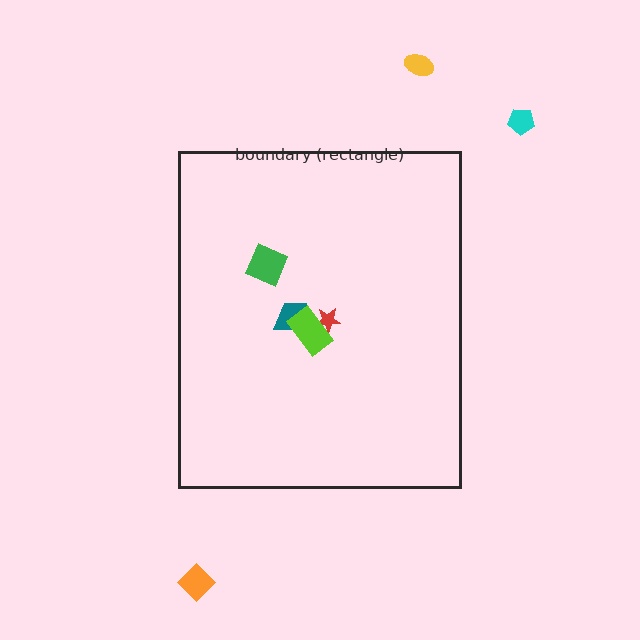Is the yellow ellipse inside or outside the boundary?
Outside.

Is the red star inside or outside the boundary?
Inside.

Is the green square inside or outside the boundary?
Inside.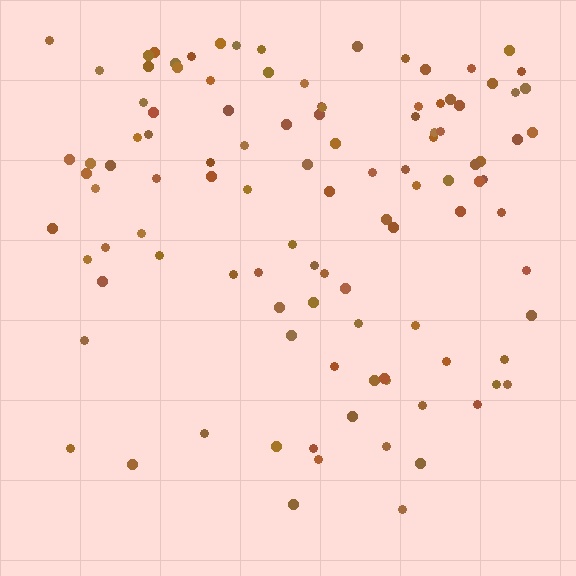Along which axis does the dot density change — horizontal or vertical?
Vertical.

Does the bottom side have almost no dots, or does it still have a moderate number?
Still a moderate number, just noticeably fewer than the top.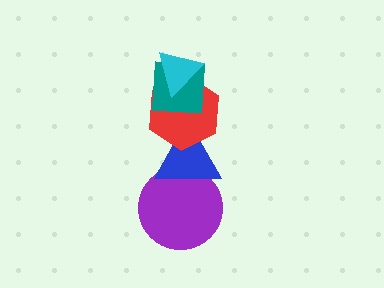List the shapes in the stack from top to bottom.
From top to bottom: the cyan triangle, the teal square, the red hexagon, the blue triangle, the purple circle.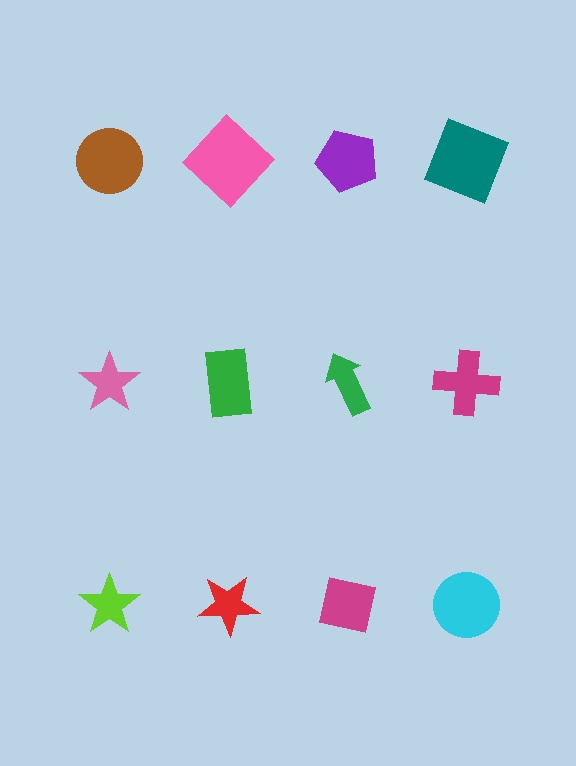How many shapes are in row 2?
4 shapes.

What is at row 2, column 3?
A green arrow.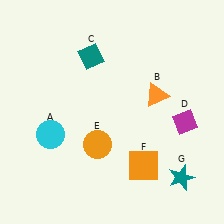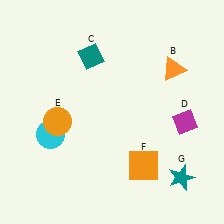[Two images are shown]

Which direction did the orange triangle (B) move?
The orange triangle (B) moved up.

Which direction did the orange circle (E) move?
The orange circle (E) moved left.